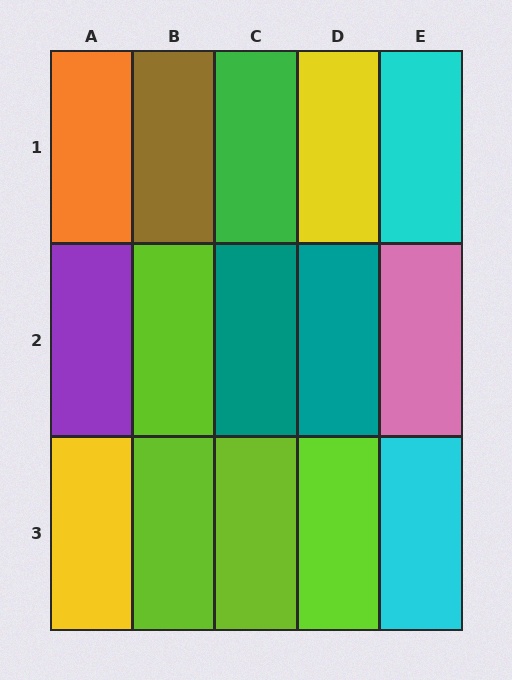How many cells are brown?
1 cell is brown.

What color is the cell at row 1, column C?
Green.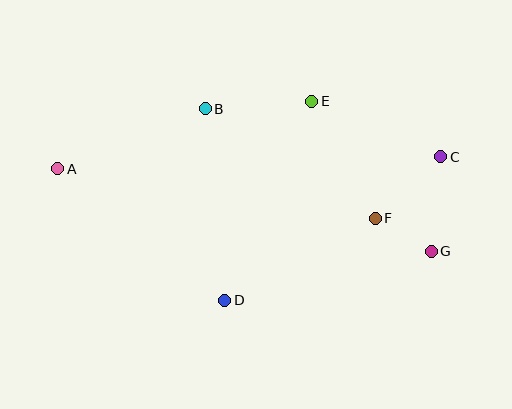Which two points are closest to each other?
Points F and G are closest to each other.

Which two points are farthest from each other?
Points A and C are farthest from each other.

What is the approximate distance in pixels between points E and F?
The distance between E and F is approximately 133 pixels.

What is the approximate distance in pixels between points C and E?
The distance between C and E is approximately 141 pixels.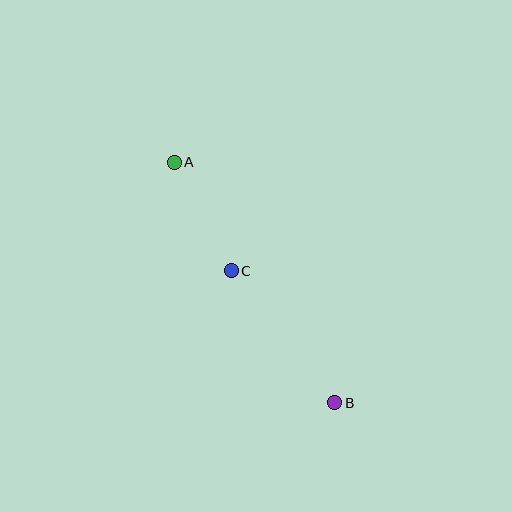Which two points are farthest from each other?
Points A and B are farthest from each other.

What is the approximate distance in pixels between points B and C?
The distance between B and C is approximately 168 pixels.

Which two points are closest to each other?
Points A and C are closest to each other.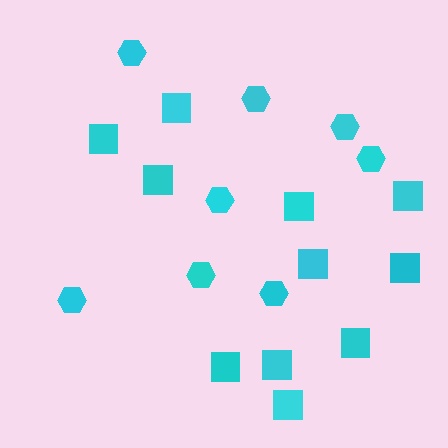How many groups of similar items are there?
There are 2 groups: one group of hexagons (8) and one group of squares (11).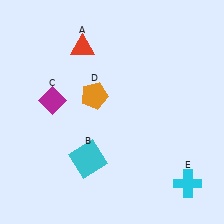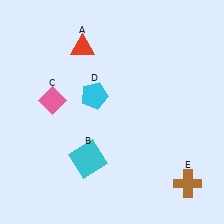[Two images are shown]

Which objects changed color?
C changed from magenta to pink. D changed from orange to cyan. E changed from cyan to brown.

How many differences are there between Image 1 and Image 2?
There are 3 differences between the two images.